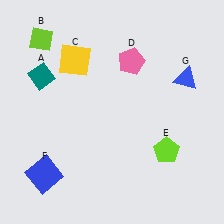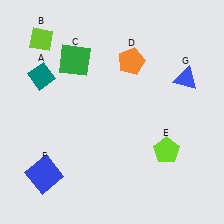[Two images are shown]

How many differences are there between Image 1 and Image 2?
There are 2 differences between the two images.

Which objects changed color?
C changed from yellow to green. D changed from pink to orange.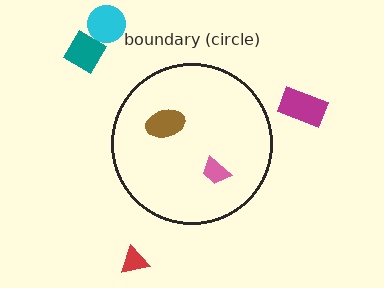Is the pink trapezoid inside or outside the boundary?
Inside.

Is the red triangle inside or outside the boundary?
Outside.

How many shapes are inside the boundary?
2 inside, 4 outside.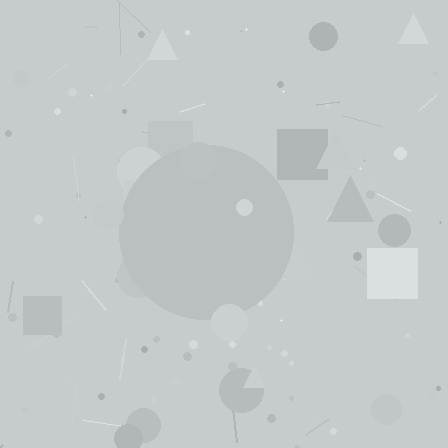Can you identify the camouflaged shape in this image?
The camouflaged shape is a circle.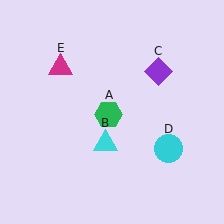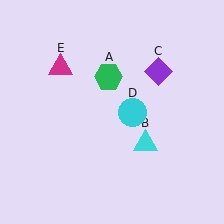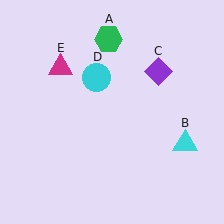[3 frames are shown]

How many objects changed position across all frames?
3 objects changed position: green hexagon (object A), cyan triangle (object B), cyan circle (object D).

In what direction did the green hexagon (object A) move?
The green hexagon (object A) moved up.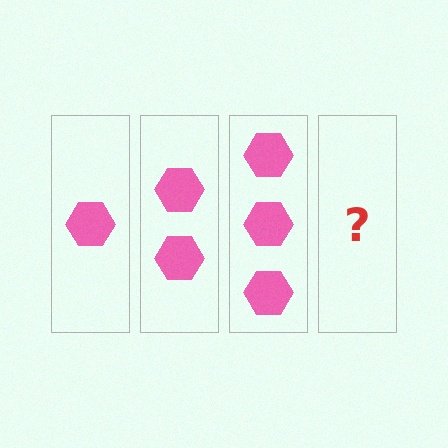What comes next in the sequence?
The next element should be 4 hexagons.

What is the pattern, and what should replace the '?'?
The pattern is that each step adds one more hexagon. The '?' should be 4 hexagons.